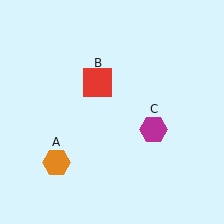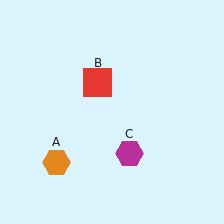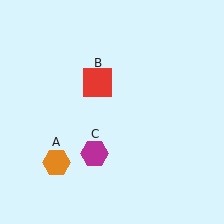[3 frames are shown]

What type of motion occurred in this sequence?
The magenta hexagon (object C) rotated clockwise around the center of the scene.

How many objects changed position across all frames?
1 object changed position: magenta hexagon (object C).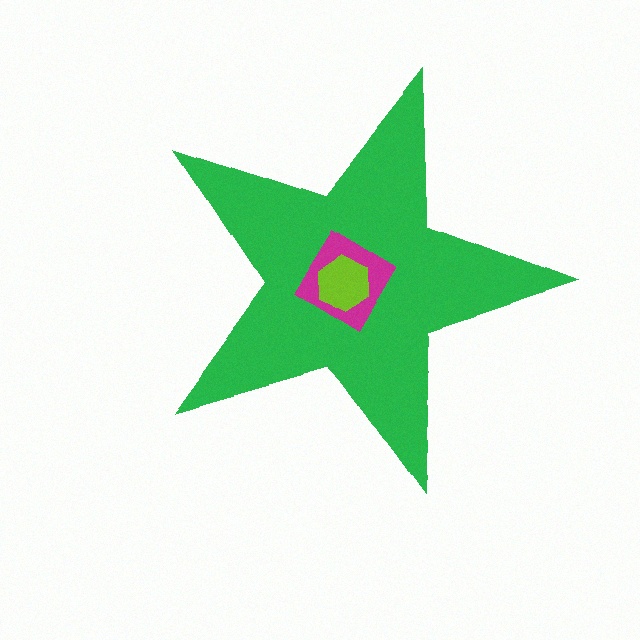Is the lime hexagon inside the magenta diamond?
Yes.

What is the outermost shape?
The green star.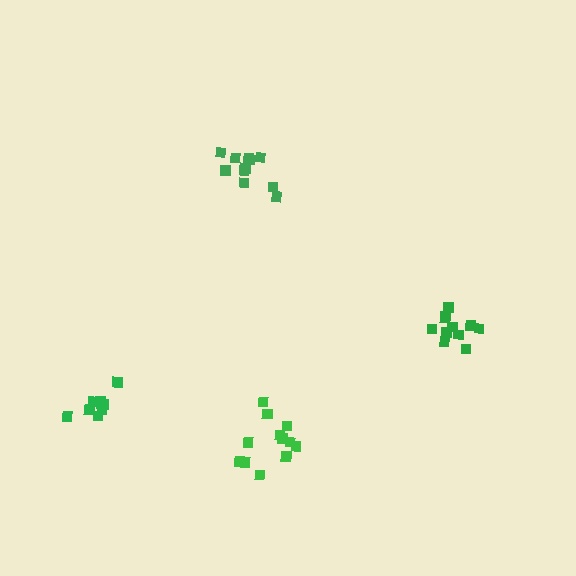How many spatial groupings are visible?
There are 4 spatial groupings.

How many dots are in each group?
Group 1: 10 dots, Group 2: 11 dots, Group 3: 11 dots, Group 4: 12 dots (44 total).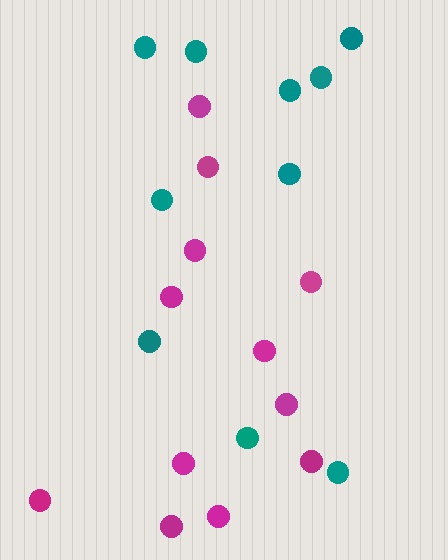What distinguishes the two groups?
There are 2 groups: one group of magenta circles (12) and one group of teal circles (10).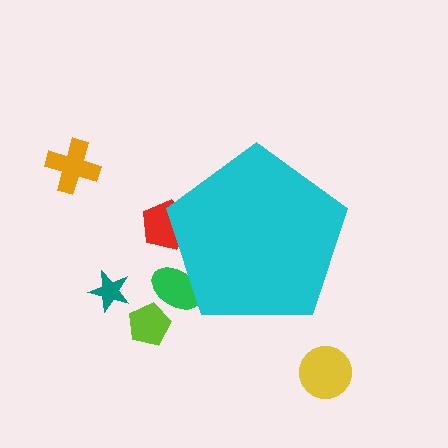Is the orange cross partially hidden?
No, the orange cross is fully visible.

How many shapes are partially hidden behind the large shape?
2 shapes are partially hidden.